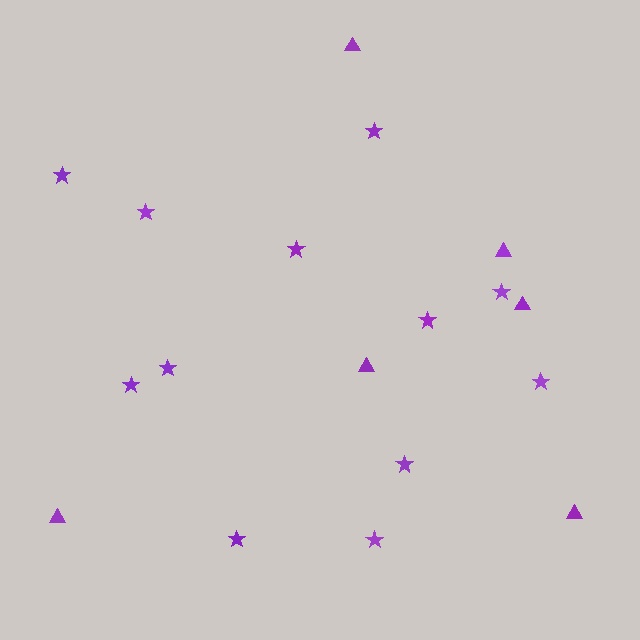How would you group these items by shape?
There are 2 groups: one group of stars (12) and one group of triangles (6).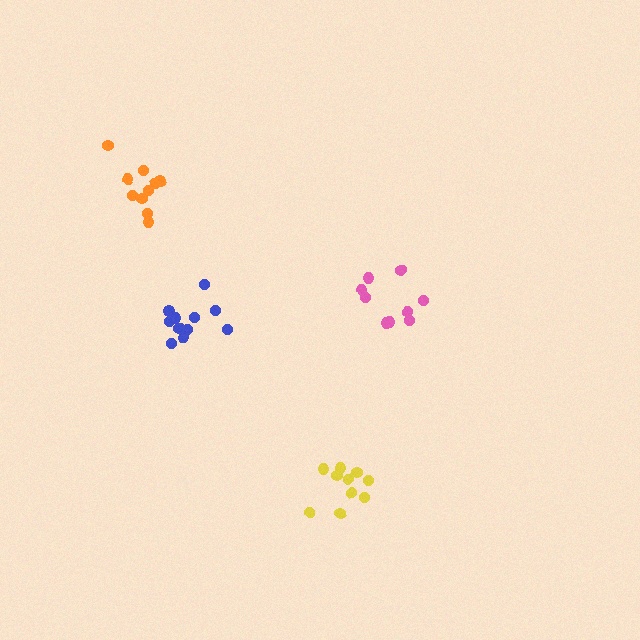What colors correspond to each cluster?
The clusters are colored: yellow, pink, orange, blue.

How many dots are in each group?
Group 1: 10 dots, Group 2: 9 dots, Group 3: 10 dots, Group 4: 11 dots (40 total).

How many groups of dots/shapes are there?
There are 4 groups.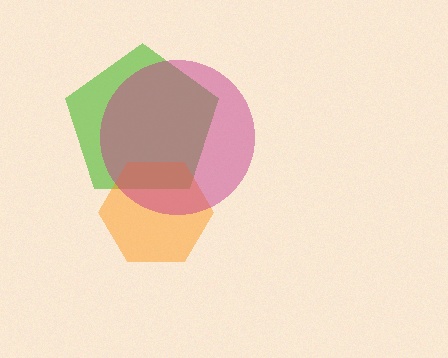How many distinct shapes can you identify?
There are 3 distinct shapes: a lime pentagon, an orange hexagon, a magenta circle.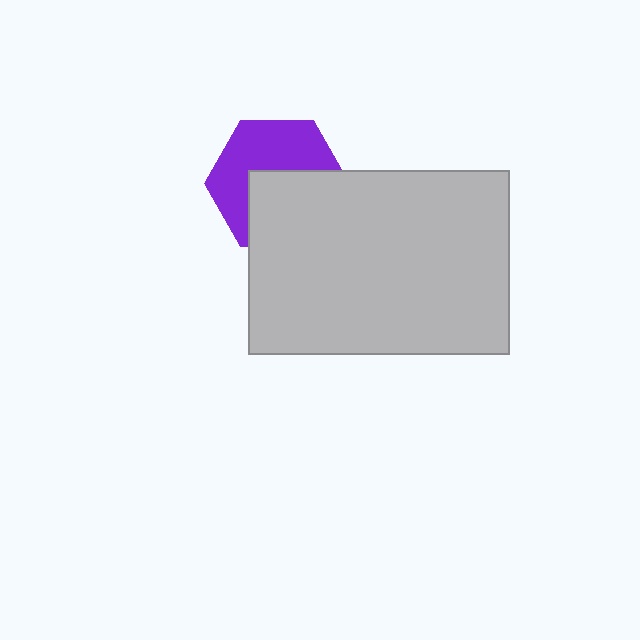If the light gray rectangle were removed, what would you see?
You would see the complete purple hexagon.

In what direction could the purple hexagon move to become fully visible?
The purple hexagon could move up. That would shift it out from behind the light gray rectangle entirely.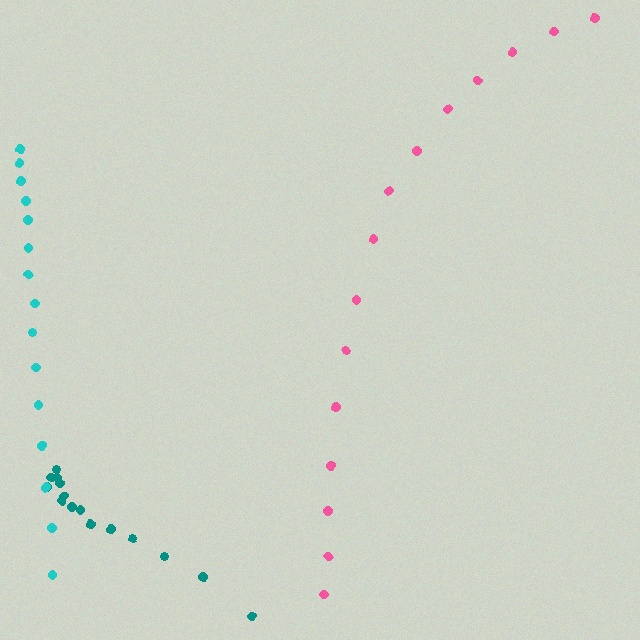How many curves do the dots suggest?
There are 3 distinct paths.